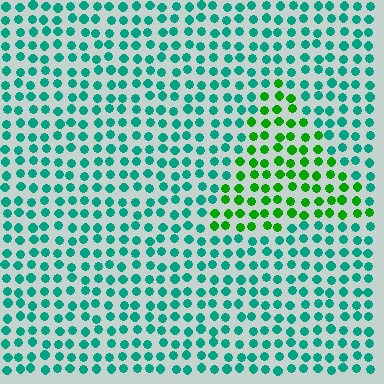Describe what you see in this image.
The image is filled with small teal elements in a uniform arrangement. A triangle-shaped region is visible where the elements are tinted to a slightly different hue, forming a subtle color boundary.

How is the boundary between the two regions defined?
The boundary is defined purely by a slight shift in hue (about 49 degrees). Spacing, size, and orientation are identical on both sides.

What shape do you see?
I see a triangle.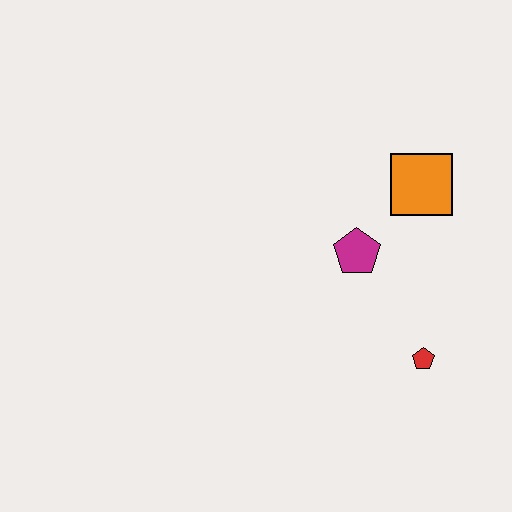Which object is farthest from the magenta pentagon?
The red pentagon is farthest from the magenta pentagon.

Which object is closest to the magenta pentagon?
The orange square is closest to the magenta pentagon.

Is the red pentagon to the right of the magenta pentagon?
Yes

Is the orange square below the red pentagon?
No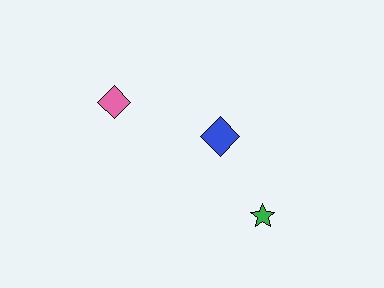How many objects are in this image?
There are 3 objects.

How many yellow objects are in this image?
There are no yellow objects.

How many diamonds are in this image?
There are 2 diamonds.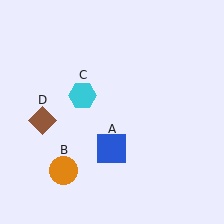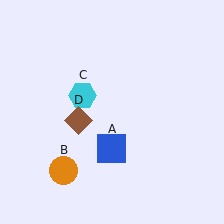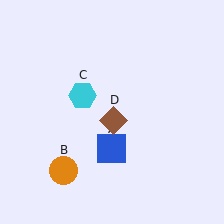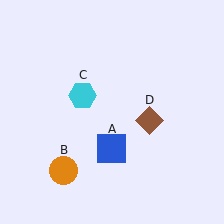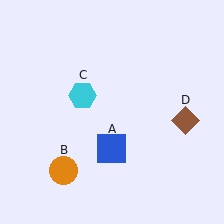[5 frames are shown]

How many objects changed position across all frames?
1 object changed position: brown diamond (object D).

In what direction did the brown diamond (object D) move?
The brown diamond (object D) moved right.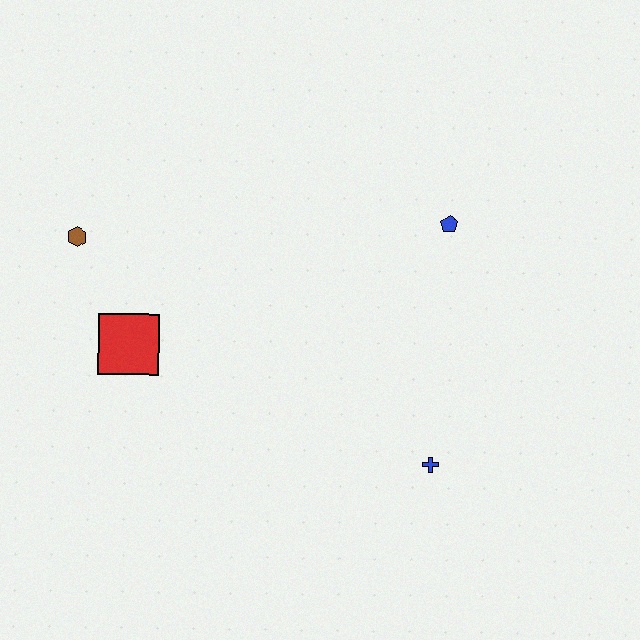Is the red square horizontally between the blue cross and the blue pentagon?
No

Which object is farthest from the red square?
The blue pentagon is farthest from the red square.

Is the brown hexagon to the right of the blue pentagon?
No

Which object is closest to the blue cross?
The blue pentagon is closest to the blue cross.